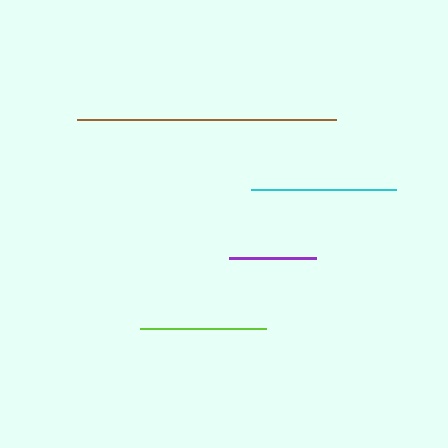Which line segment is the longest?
The brown line is the longest at approximately 259 pixels.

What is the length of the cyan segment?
The cyan segment is approximately 145 pixels long.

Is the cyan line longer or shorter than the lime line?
The cyan line is longer than the lime line.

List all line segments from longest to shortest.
From longest to shortest: brown, cyan, lime, purple.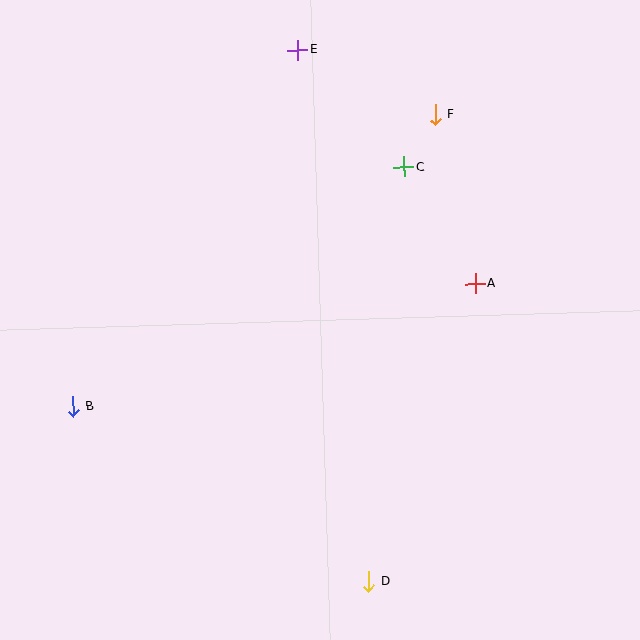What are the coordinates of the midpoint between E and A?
The midpoint between E and A is at (386, 167).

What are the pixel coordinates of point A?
Point A is at (475, 283).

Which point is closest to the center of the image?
Point A at (475, 283) is closest to the center.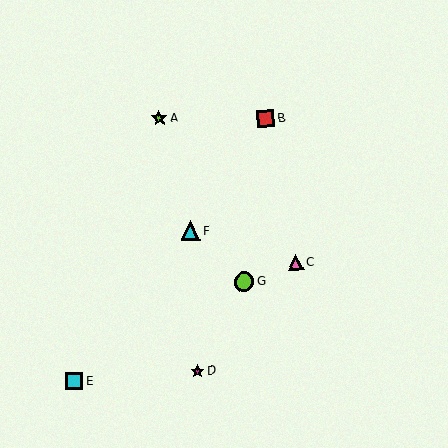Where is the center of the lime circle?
The center of the lime circle is at (244, 282).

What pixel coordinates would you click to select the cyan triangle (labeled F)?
Click at (190, 231) to select the cyan triangle F.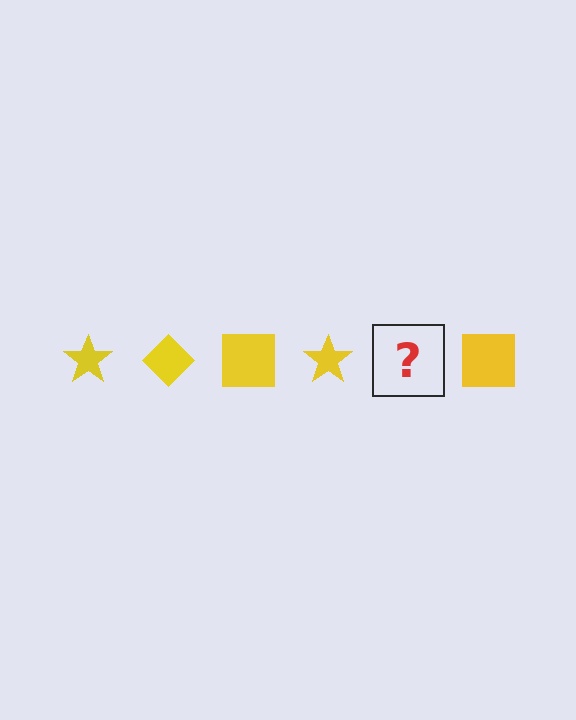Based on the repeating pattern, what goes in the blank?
The blank should be a yellow diamond.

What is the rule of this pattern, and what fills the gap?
The rule is that the pattern cycles through star, diamond, square shapes in yellow. The gap should be filled with a yellow diamond.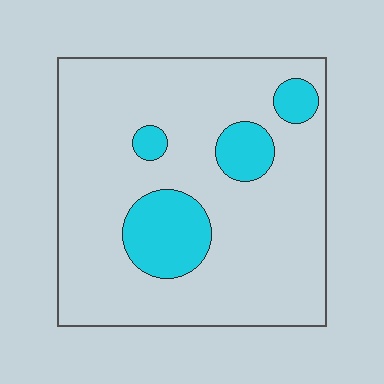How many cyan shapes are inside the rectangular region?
4.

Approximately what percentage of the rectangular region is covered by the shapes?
Approximately 15%.